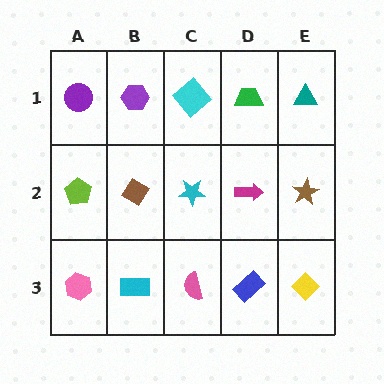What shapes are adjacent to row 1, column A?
A lime pentagon (row 2, column A), a purple hexagon (row 1, column B).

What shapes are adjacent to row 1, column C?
A cyan star (row 2, column C), a purple hexagon (row 1, column B), a green trapezoid (row 1, column D).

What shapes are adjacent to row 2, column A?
A purple circle (row 1, column A), a pink hexagon (row 3, column A), a brown diamond (row 2, column B).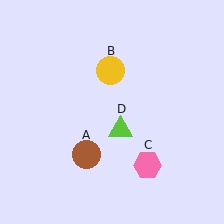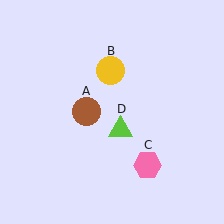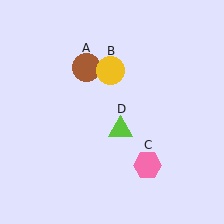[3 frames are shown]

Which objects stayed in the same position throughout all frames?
Yellow circle (object B) and pink hexagon (object C) and lime triangle (object D) remained stationary.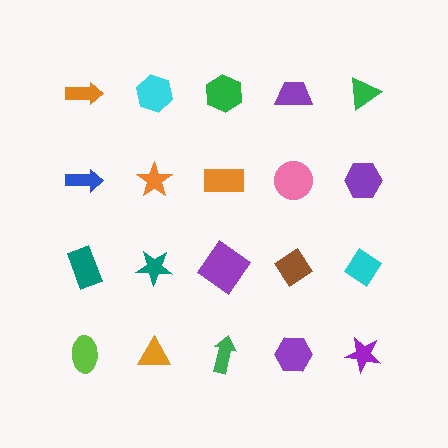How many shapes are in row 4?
5 shapes.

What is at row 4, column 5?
A purple star.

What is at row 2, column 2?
An orange star.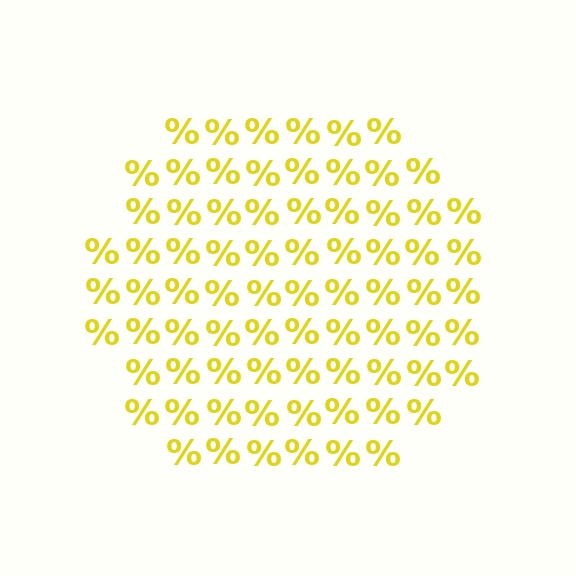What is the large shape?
The large shape is a circle.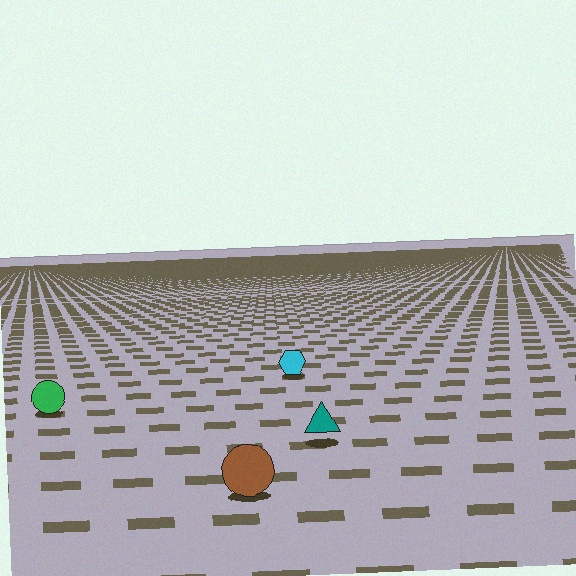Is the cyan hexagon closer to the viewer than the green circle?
No. The green circle is closer — you can tell from the texture gradient: the ground texture is coarser near it.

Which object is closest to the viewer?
The brown circle is closest. The texture marks near it are larger and more spread out.